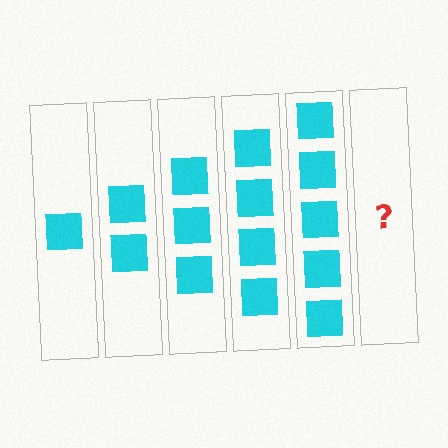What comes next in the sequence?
The next element should be 6 squares.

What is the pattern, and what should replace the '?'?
The pattern is that each step adds one more square. The '?' should be 6 squares.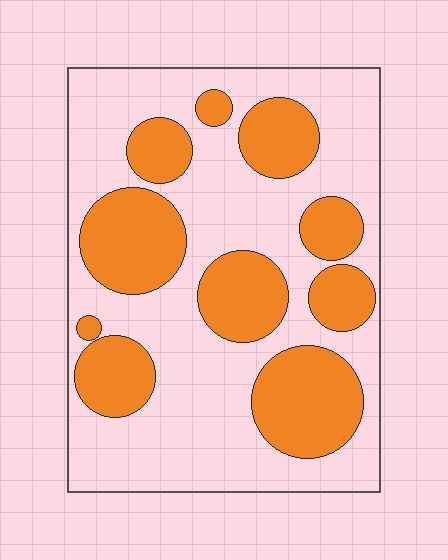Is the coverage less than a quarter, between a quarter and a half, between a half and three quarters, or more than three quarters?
Between a quarter and a half.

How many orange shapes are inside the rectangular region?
10.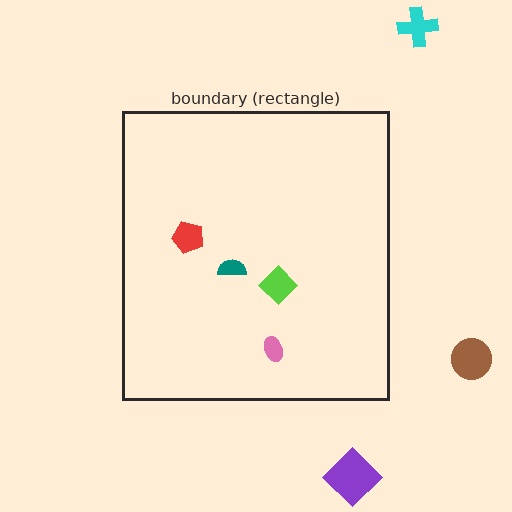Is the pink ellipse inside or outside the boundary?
Inside.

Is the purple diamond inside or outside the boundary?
Outside.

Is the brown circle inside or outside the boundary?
Outside.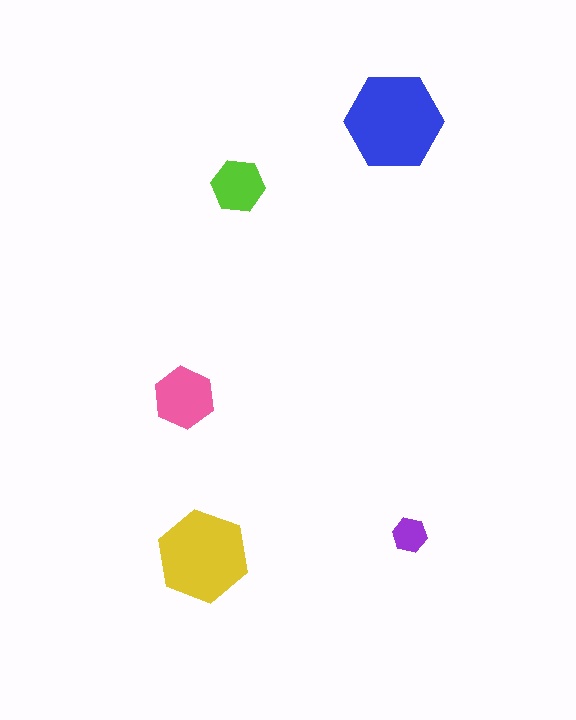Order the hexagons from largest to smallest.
the blue one, the yellow one, the pink one, the lime one, the purple one.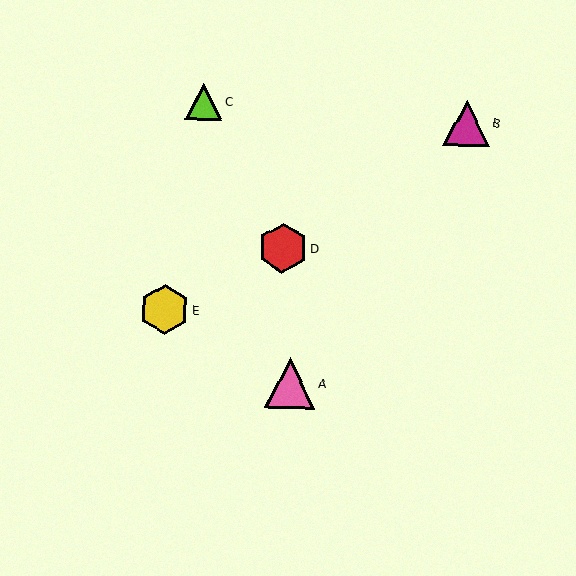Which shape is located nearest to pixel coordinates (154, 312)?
The yellow hexagon (labeled E) at (165, 309) is nearest to that location.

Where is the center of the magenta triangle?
The center of the magenta triangle is at (466, 123).